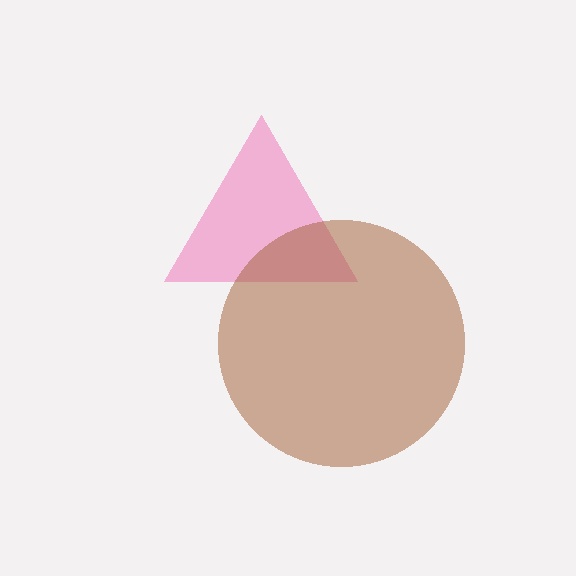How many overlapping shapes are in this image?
There are 2 overlapping shapes in the image.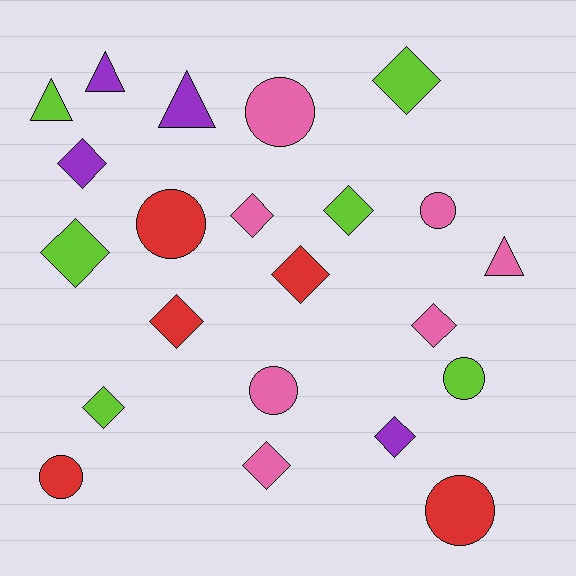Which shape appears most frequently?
Diamond, with 11 objects.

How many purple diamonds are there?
There are 2 purple diamonds.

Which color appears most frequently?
Pink, with 7 objects.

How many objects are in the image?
There are 22 objects.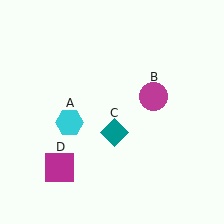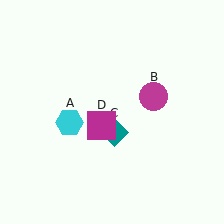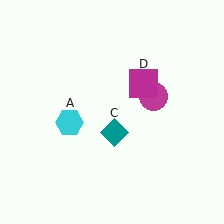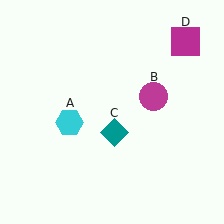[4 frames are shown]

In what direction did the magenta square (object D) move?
The magenta square (object D) moved up and to the right.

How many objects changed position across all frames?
1 object changed position: magenta square (object D).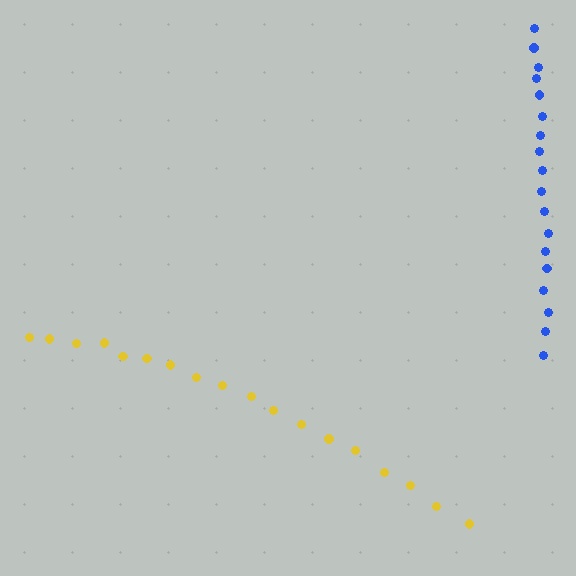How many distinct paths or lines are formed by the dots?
There are 2 distinct paths.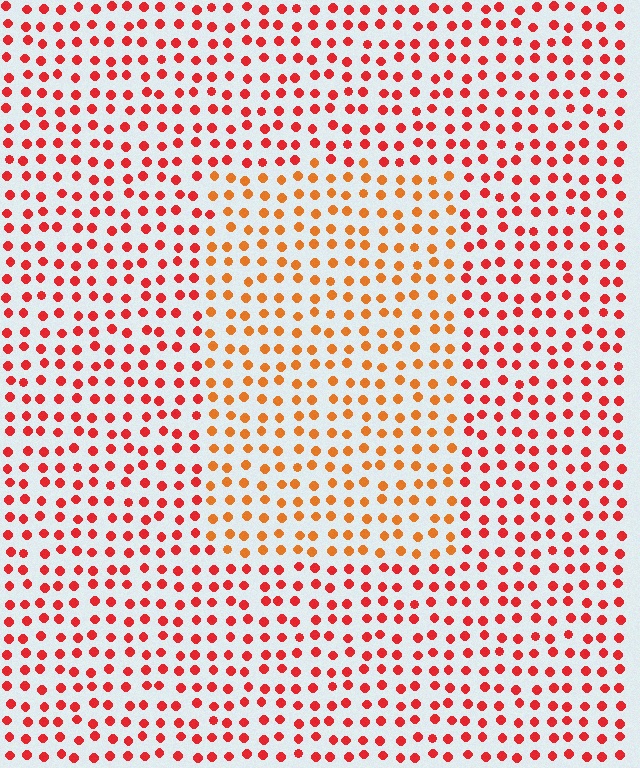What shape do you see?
I see a rectangle.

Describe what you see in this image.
The image is filled with small red elements in a uniform arrangement. A rectangle-shaped region is visible where the elements are tinted to a slightly different hue, forming a subtle color boundary.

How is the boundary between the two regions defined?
The boundary is defined purely by a slight shift in hue (about 29 degrees). Spacing, size, and orientation are identical on both sides.